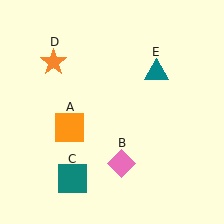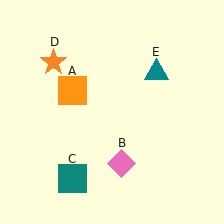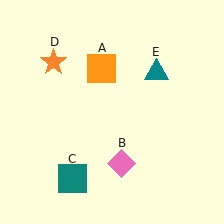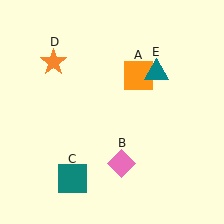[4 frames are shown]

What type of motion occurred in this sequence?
The orange square (object A) rotated clockwise around the center of the scene.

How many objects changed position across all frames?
1 object changed position: orange square (object A).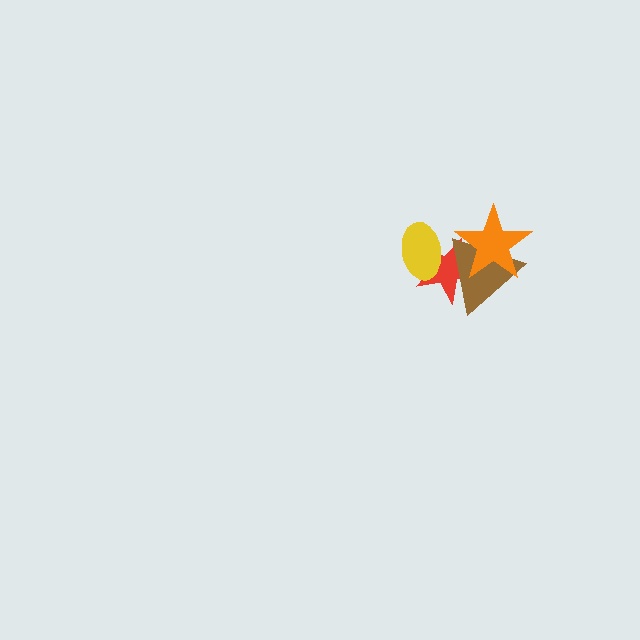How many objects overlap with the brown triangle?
3 objects overlap with the brown triangle.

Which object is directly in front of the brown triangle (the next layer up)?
The yellow ellipse is directly in front of the brown triangle.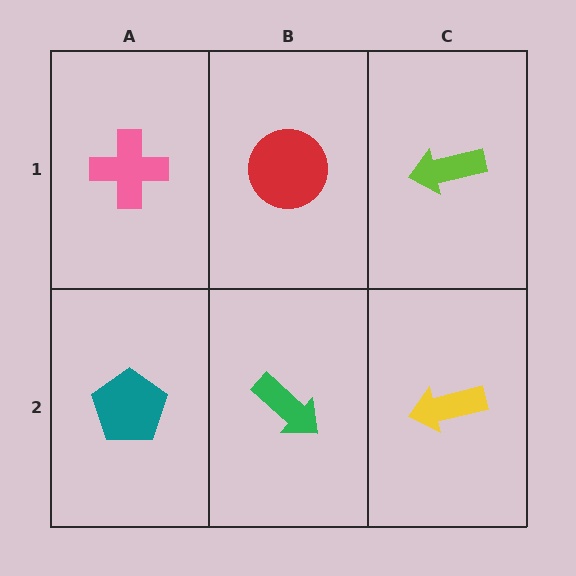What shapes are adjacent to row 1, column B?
A green arrow (row 2, column B), a pink cross (row 1, column A), a lime arrow (row 1, column C).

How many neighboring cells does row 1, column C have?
2.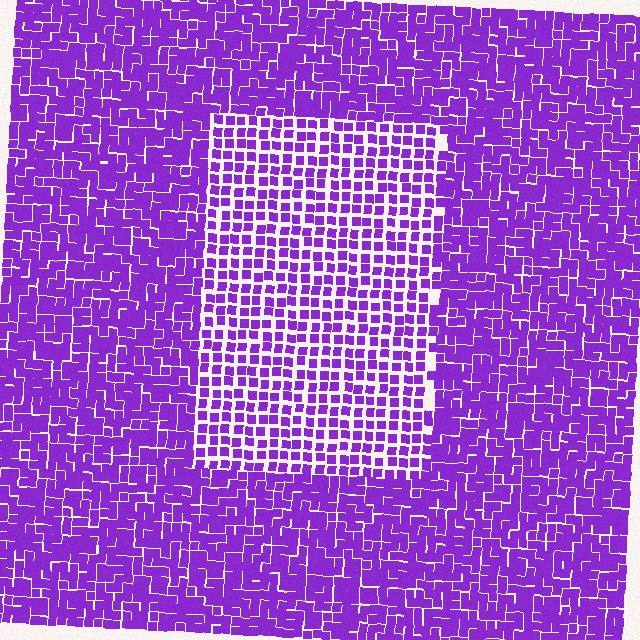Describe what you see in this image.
The image contains small purple elements arranged at two different densities. A rectangle-shaped region is visible where the elements are less densely packed than the surrounding area.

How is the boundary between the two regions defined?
The boundary is defined by a change in element density (approximately 1.7x ratio). All elements are the same color, size, and shape.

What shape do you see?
I see a rectangle.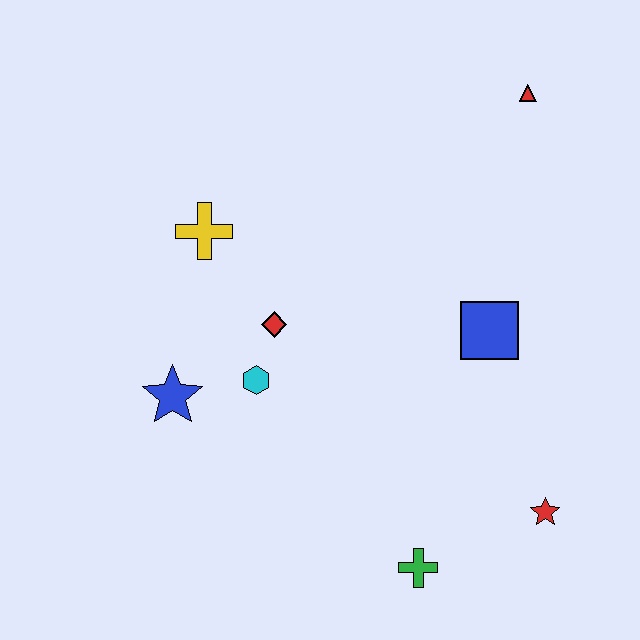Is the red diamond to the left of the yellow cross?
No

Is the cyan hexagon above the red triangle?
No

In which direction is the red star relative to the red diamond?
The red star is to the right of the red diamond.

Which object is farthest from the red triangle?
The green cross is farthest from the red triangle.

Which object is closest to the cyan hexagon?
The red diamond is closest to the cyan hexagon.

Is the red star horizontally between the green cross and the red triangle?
No